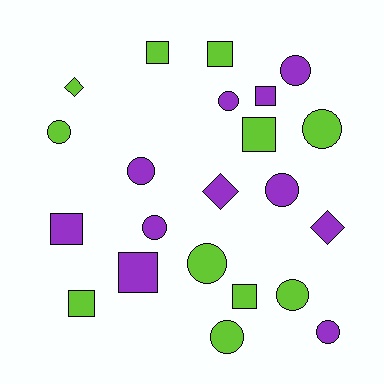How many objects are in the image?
There are 22 objects.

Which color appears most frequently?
Lime, with 11 objects.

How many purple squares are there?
There are 3 purple squares.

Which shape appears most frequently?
Circle, with 11 objects.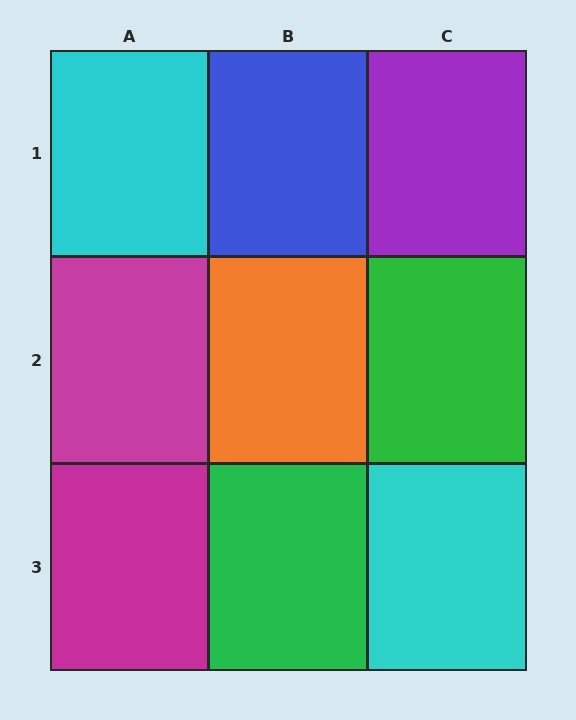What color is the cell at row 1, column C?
Purple.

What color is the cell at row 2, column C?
Green.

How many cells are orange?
1 cell is orange.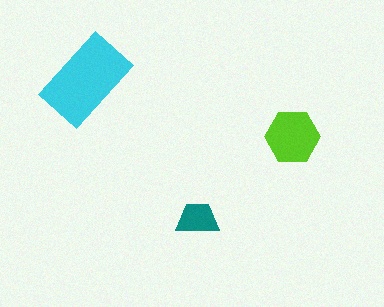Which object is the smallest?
The teal trapezoid.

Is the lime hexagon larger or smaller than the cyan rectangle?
Smaller.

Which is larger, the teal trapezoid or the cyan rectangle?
The cyan rectangle.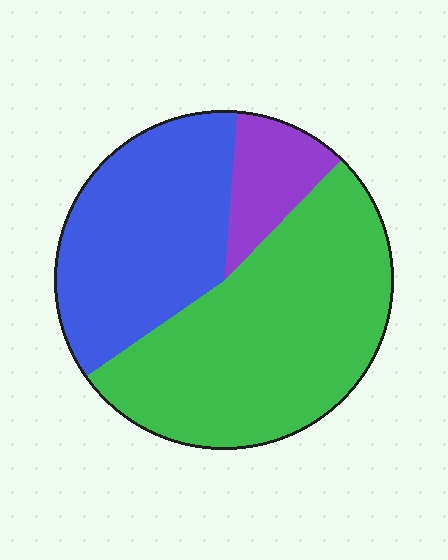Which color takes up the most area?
Green, at roughly 55%.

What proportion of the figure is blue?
Blue covers roughly 35% of the figure.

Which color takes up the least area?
Purple, at roughly 10%.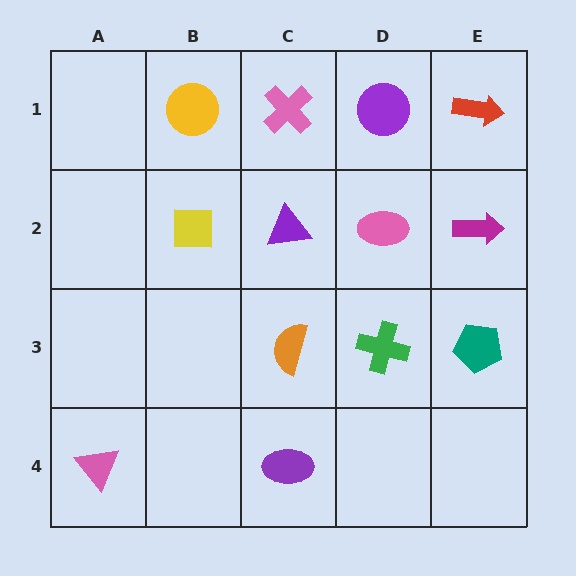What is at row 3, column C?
An orange semicircle.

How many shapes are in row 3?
3 shapes.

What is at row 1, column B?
A yellow circle.